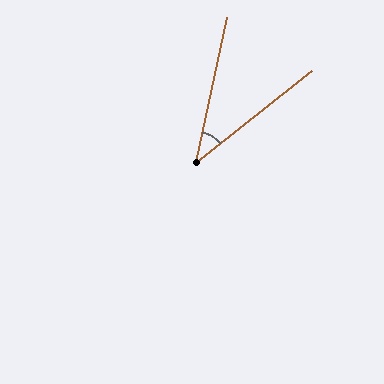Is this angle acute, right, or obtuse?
It is acute.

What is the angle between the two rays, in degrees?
Approximately 40 degrees.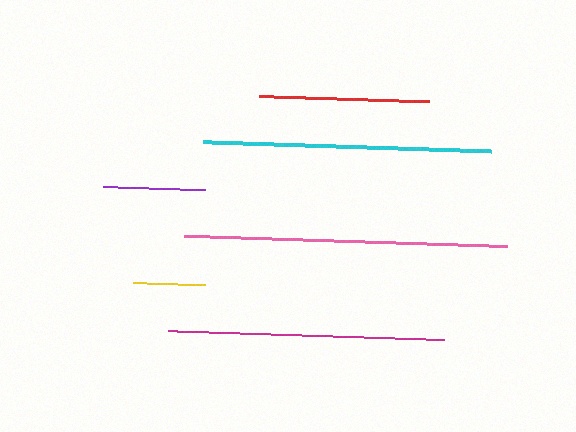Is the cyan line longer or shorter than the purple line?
The cyan line is longer than the purple line.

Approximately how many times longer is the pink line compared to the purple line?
The pink line is approximately 3.2 times the length of the purple line.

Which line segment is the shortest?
The yellow line is the shortest at approximately 72 pixels.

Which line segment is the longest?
The pink line is the longest at approximately 323 pixels.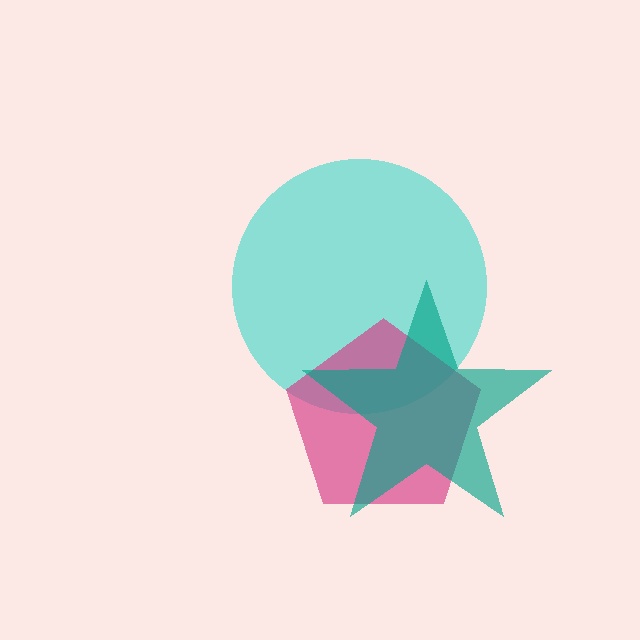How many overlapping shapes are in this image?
There are 3 overlapping shapes in the image.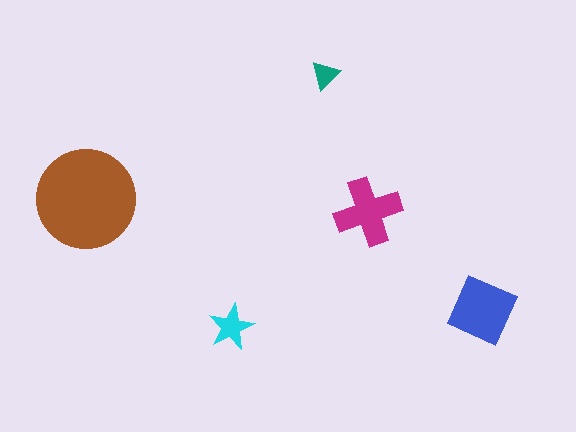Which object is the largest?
The brown circle.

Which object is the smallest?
The teal triangle.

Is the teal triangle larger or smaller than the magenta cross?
Smaller.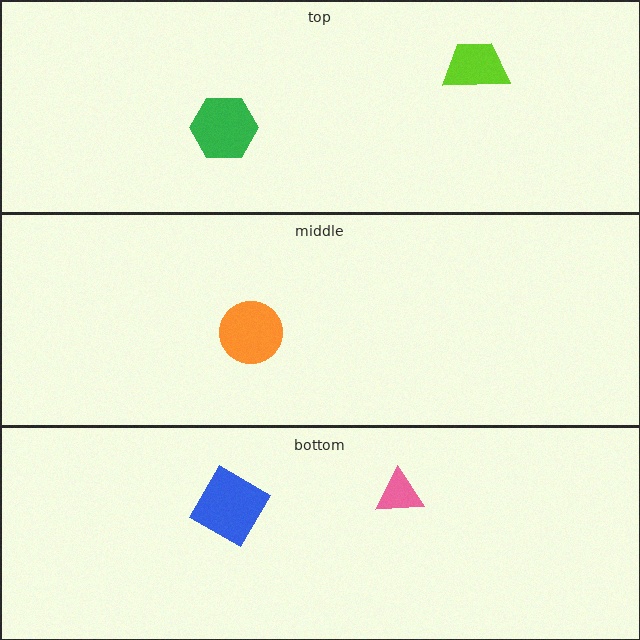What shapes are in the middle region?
The orange circle.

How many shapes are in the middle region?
1.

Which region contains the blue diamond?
The bottom region.